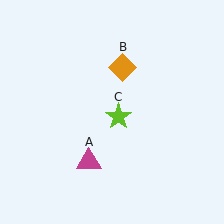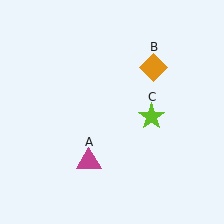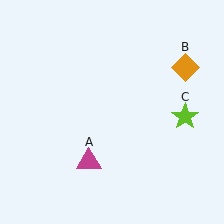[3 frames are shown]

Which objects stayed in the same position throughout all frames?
Magenta triangle (object A) remained stationary.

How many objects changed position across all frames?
2 objects changed position: orange diamond (object B), lime star (object C).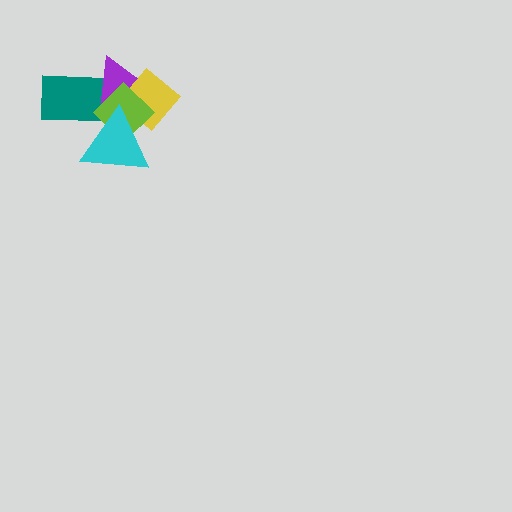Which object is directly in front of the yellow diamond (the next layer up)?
The lime diamond is directly in front of the yellow diamond.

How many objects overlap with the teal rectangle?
3 objects overlap with the teal rectangle.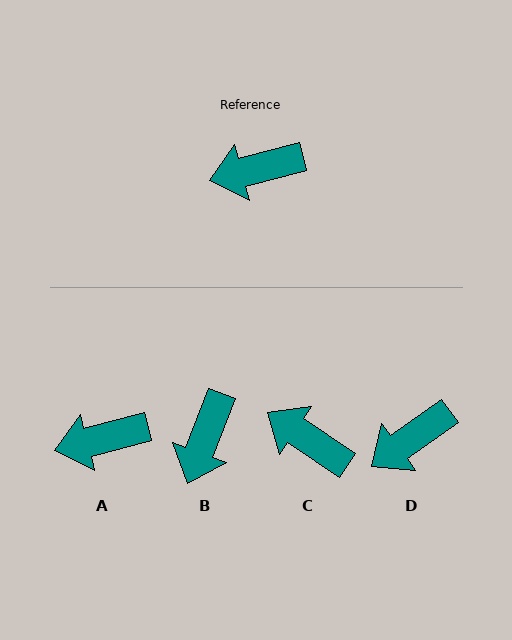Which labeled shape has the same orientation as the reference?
A.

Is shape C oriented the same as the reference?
No, it is off by about 48 degrees.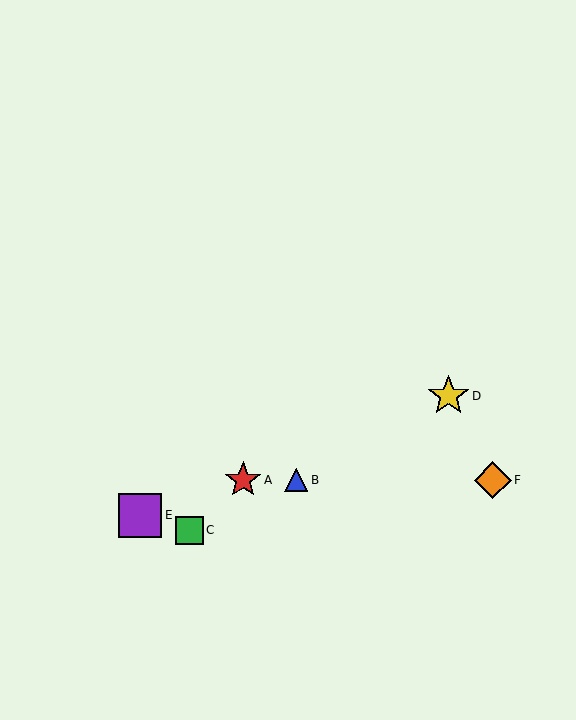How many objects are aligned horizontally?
3 objects (A, B, F) are aligned horizontally.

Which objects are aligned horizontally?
Objects A, B, F are aligned horizontally.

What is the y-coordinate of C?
Object C is at y≈530.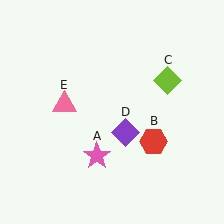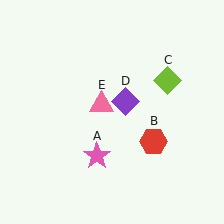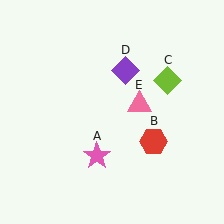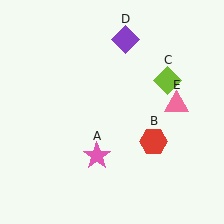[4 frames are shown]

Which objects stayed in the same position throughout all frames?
Pink star (object A) and red hexagon (object B) and lime diamond (object C) remained stationary.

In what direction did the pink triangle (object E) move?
The pink triangle (object E) moved right.